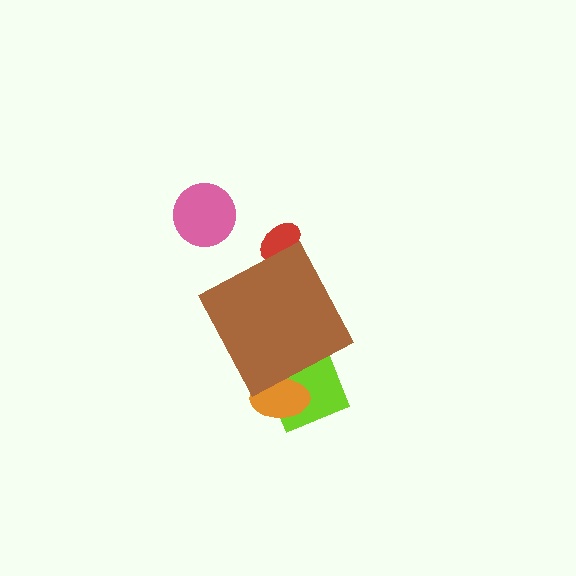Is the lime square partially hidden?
Yes, the lime square is partially hidden behind the brown diamond.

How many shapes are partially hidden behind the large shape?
3 shapes are partially hidden.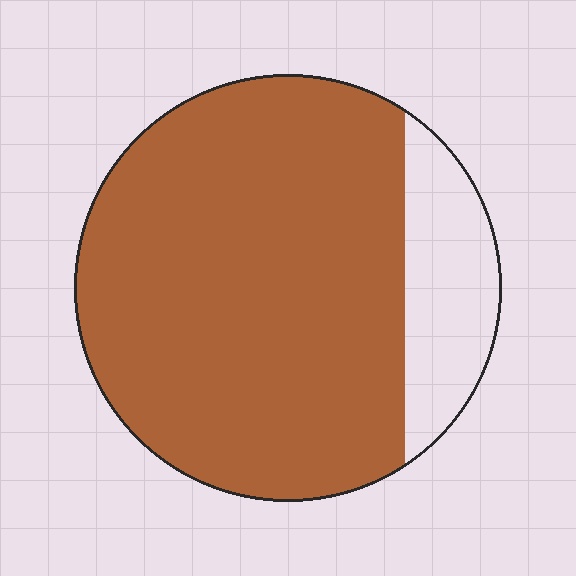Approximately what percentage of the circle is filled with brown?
Approximately 85%.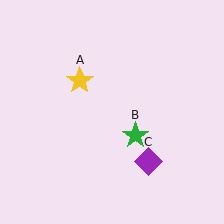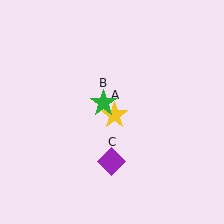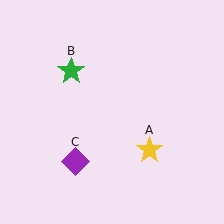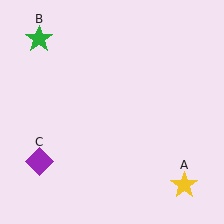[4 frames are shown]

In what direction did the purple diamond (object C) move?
The purple diamond (object C) moved left.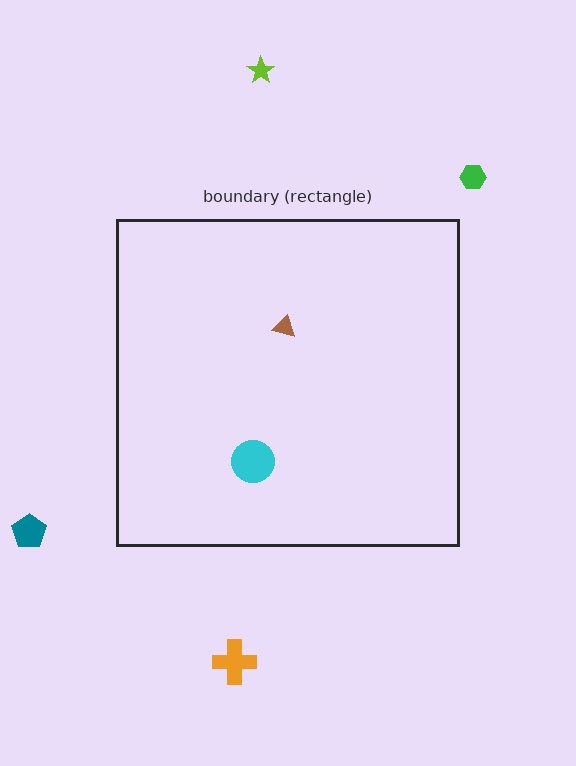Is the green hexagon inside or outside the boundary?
Outside.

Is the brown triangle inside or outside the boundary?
Inside.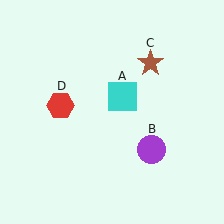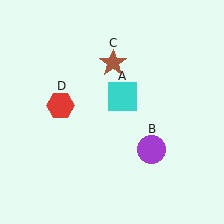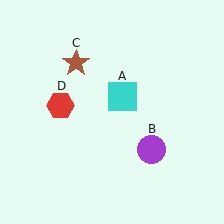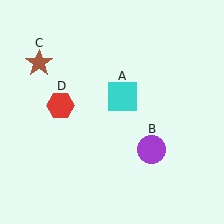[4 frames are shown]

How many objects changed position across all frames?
1 object changed position: brown star (object C).